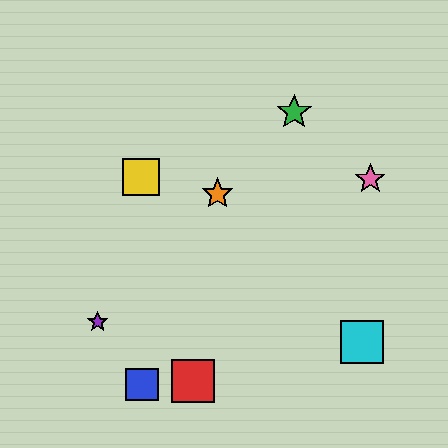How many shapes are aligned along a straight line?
3 shapes (the green star, the purple star, the orange star) are aligned along a straight line.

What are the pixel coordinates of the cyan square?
The cyan square is at (362, 342).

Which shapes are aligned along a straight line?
The green star, the purple star, the orange star are aligned along a straight line.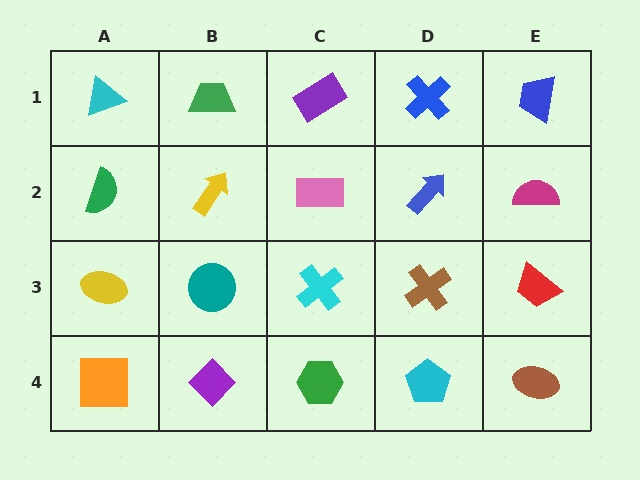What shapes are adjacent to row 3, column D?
A blue arrow (row 2, column D), a cyan pentagon (row 4, column D), a cyan cross (row 3, column C), a red trapezoid (row 3, column E).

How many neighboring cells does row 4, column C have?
3.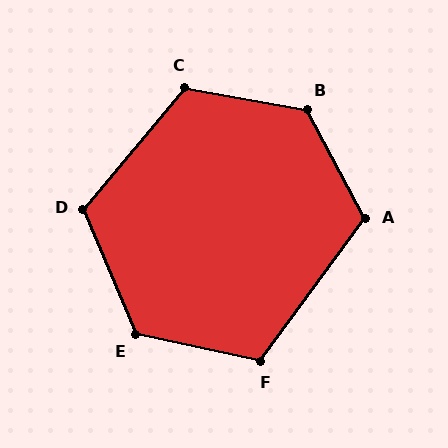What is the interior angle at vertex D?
Approximately 117 degrees (obtuse).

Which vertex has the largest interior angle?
B, at approximately 128 degrees.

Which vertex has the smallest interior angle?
F, at approximately 115 degrees.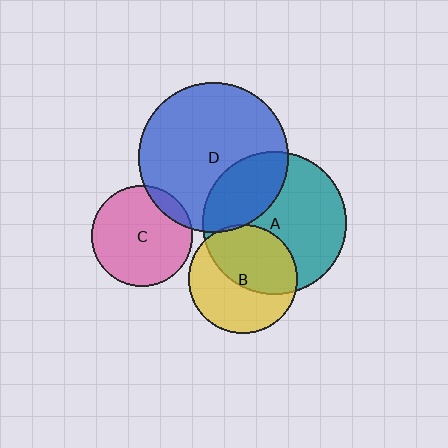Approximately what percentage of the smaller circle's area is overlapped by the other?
Approximately 50%.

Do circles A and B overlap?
Yes.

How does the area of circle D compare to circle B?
Approximately 1.9 times.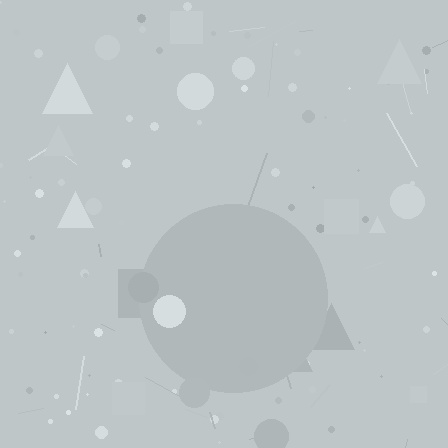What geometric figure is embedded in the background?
A circle is embedded in the background.